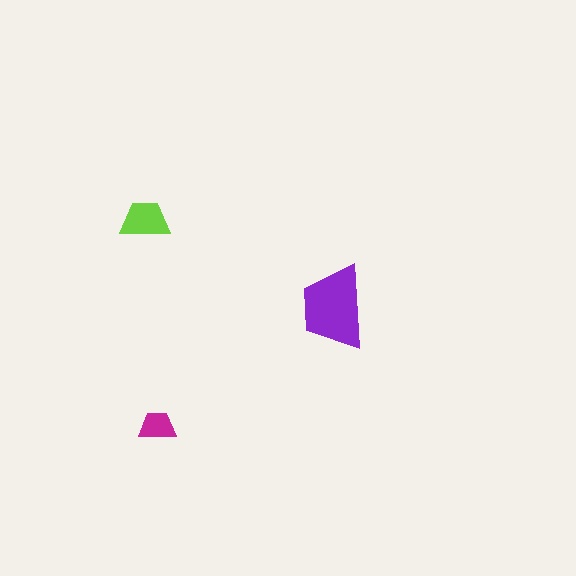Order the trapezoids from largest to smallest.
the purple one, the lime one, the magenta one.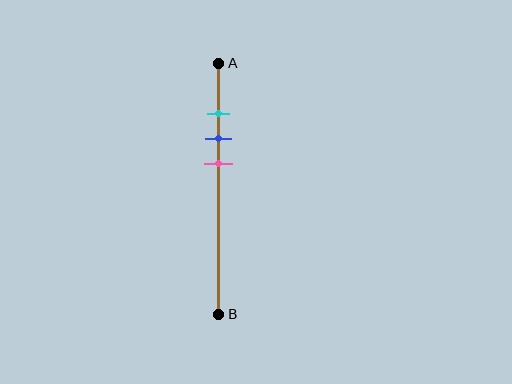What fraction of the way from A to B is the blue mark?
The blue mark is approximately 30% (0.3) of the way from A to B.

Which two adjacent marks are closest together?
The cyan and blue marks are the closest adjacent pair.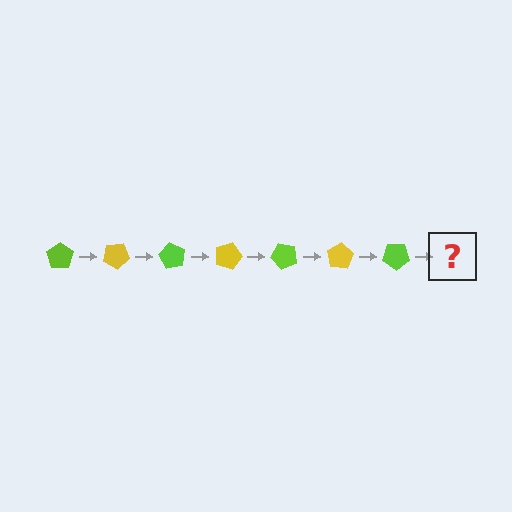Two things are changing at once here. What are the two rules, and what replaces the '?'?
The two rules are that it rotates 30 degrees each step and the color cycles through lime and yellow. The '?' should be a yellow pentagon, rotated 210 degrees from the start.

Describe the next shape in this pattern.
It should be a yellow pentagon, rotated 210 degrees from the start.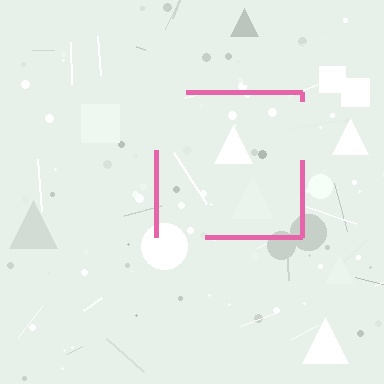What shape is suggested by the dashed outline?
The dashed outline suggests a square.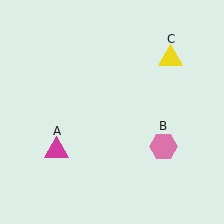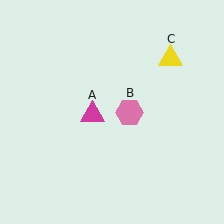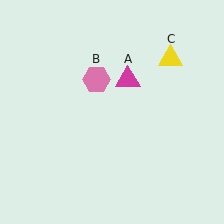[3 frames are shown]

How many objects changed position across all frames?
2 objects changed position: magenta triangle (object A), pink hexagon (object B).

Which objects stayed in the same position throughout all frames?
Yellow triangle (object C) remained stationary.